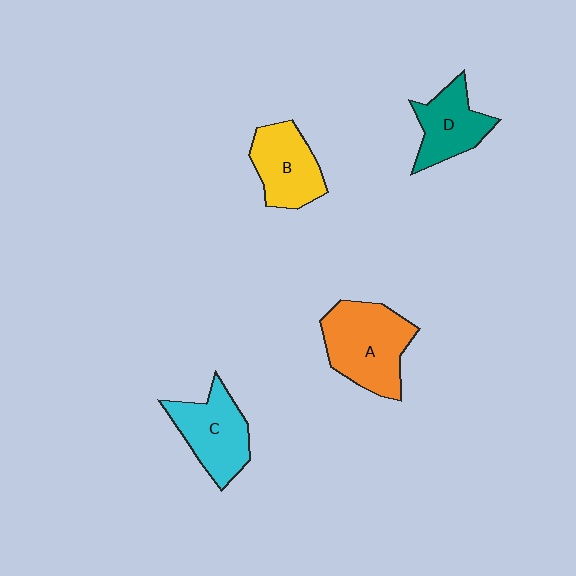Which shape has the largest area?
Shape A (orange).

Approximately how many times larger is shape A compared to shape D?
Approximately 1.5 times.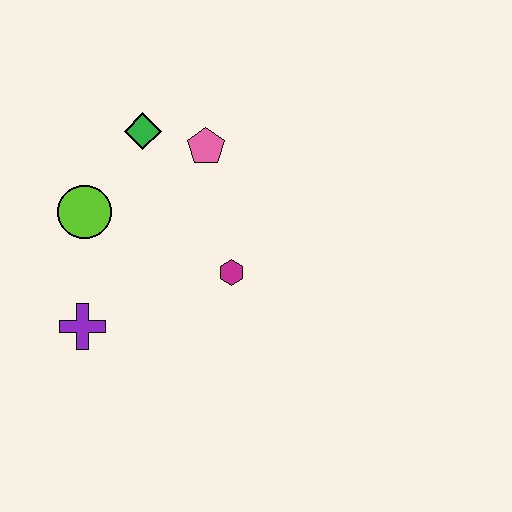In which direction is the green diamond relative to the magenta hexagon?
The green diamond is above the magenta hexagon.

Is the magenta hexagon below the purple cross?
No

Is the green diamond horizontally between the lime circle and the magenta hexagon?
Yes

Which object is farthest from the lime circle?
The magenta hexagon is farthest from the lime circle.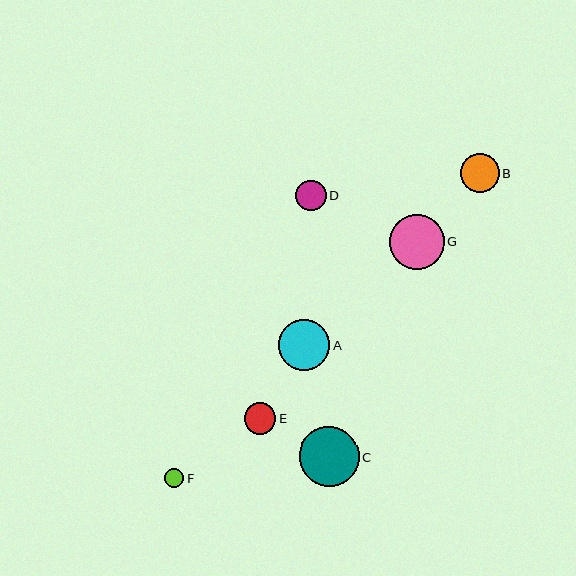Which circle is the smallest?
Circle F is the smallest with a size of approximately 19 pixels.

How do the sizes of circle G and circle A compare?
Circle G and circle A are approximately the same size.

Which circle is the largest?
Circle C is the largest with a size of approximately 59 pixels.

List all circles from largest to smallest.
From largest to smallest: C, G, A, B, E, D, F.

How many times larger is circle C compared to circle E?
Circle C is approximately 1.9 times the size of circle E.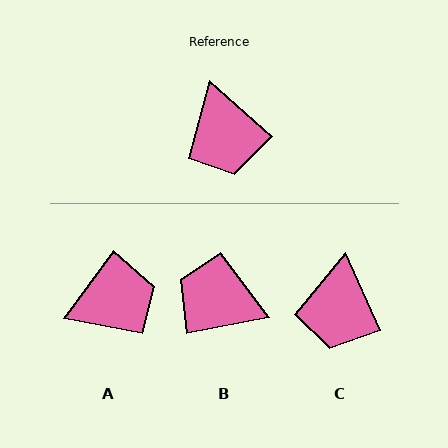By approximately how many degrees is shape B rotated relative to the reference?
Approximately 128 degrees clockwise.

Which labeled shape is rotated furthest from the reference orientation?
B, about 128 degrees away.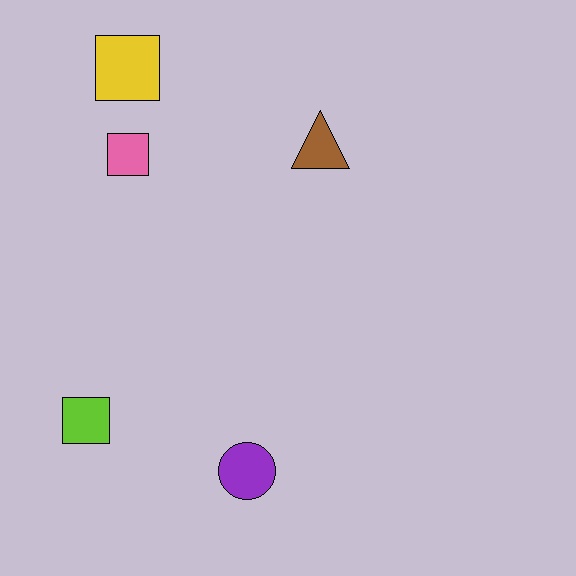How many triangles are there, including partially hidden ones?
There is 1 triangle.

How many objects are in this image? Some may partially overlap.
There are 5 objects.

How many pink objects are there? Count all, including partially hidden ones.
There is 1 pink object.